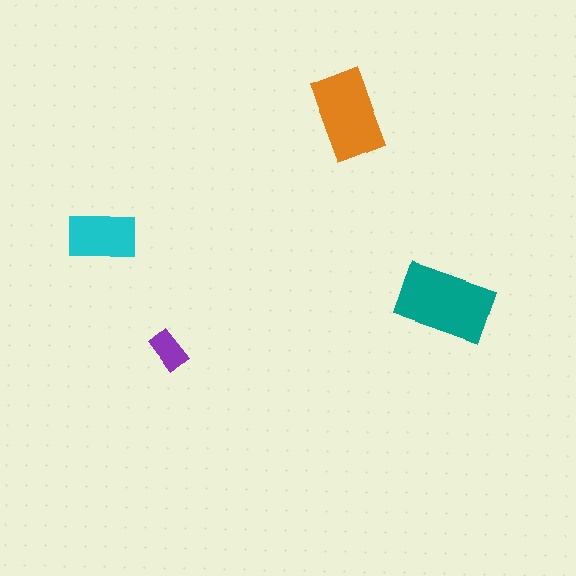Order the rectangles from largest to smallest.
the teal one, the orange one, the cyan one, the purple one.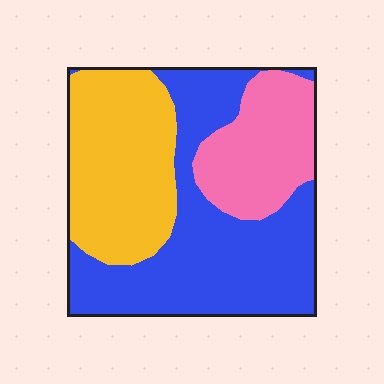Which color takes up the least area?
Pink, at roughly 20%.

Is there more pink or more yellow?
Yellow.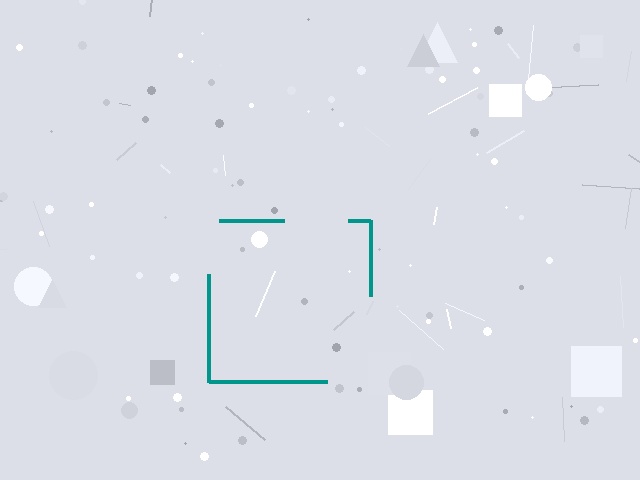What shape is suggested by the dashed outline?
The dashed outline suggests a square.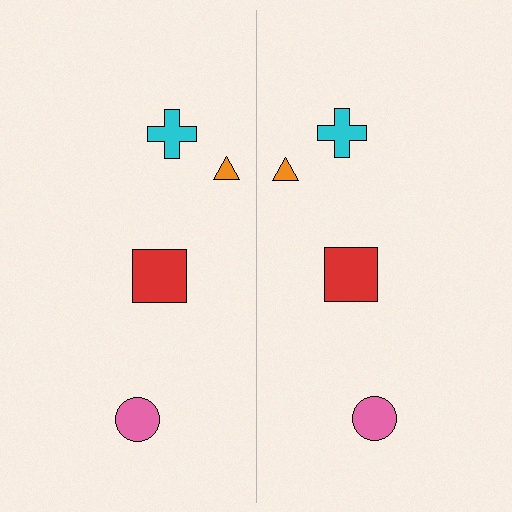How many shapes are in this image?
There are 8 shapes in this image.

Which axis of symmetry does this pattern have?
The pattern has a vertical axis of symmetry running through the center of the image.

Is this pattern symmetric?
Yes, this pattern has bilateral (reflection) symmetry.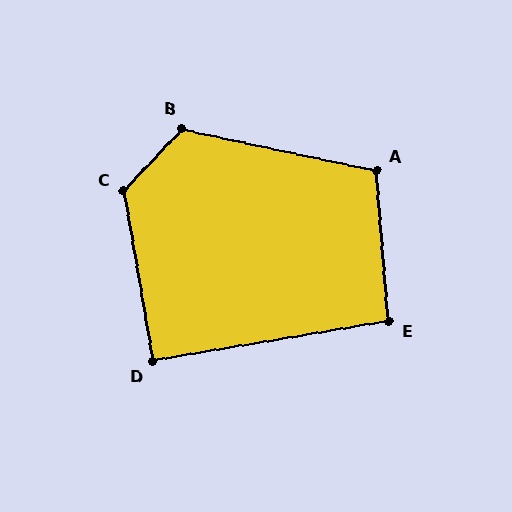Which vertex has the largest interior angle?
C, at approximately 127 degrees.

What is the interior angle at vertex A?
Approximately 107 degrees (obtuse).